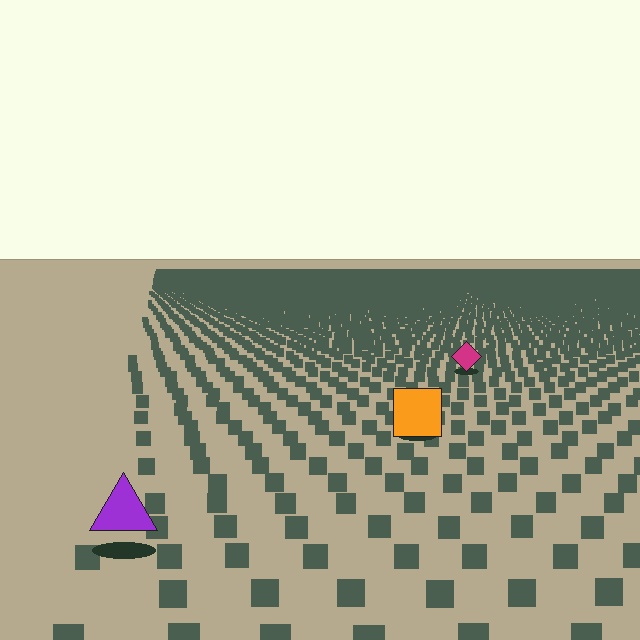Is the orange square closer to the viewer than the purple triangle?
No. The purple triangle is closer — you can tell from the texture gradient: the ground texture is coarser near it.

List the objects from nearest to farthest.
From nearest to farthest: the purple triangle, the orange square, the magenta diamond.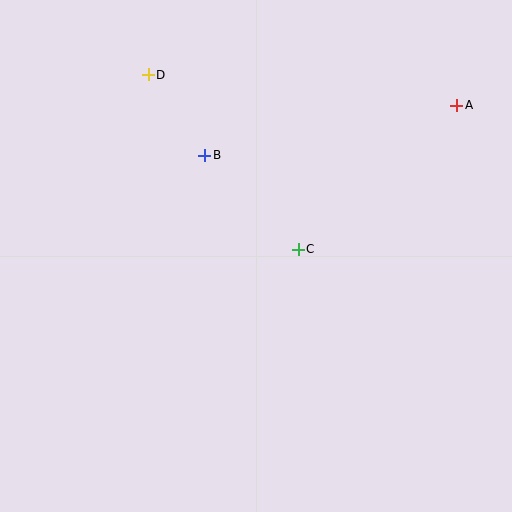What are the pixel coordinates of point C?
Point C is at (298, 249).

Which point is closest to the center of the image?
Point C at (298, 249) is closest to the center.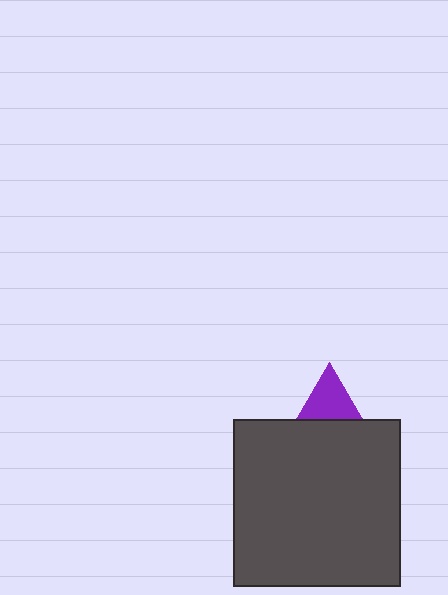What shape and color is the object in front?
The object in front is a dark gray square.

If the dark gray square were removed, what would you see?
You would see the complete purple triangle.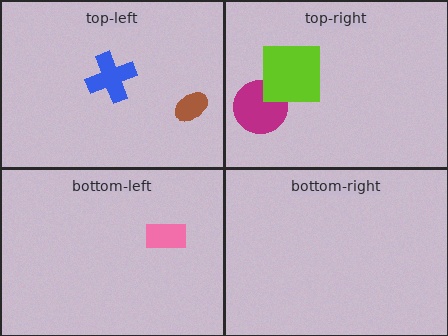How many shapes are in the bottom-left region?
1.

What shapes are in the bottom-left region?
The pink rectangle.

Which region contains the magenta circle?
The top-right region.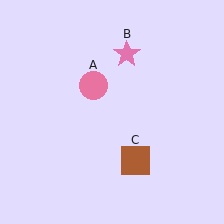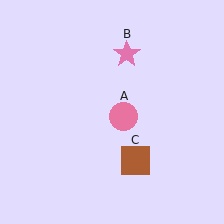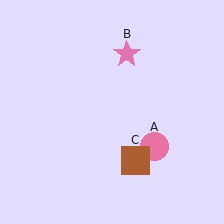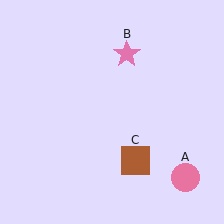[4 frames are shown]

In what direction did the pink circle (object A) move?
The pink circle (object A) moved down and to the right.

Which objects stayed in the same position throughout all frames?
Pink star (object B) and brown square (object C) remained stationary.